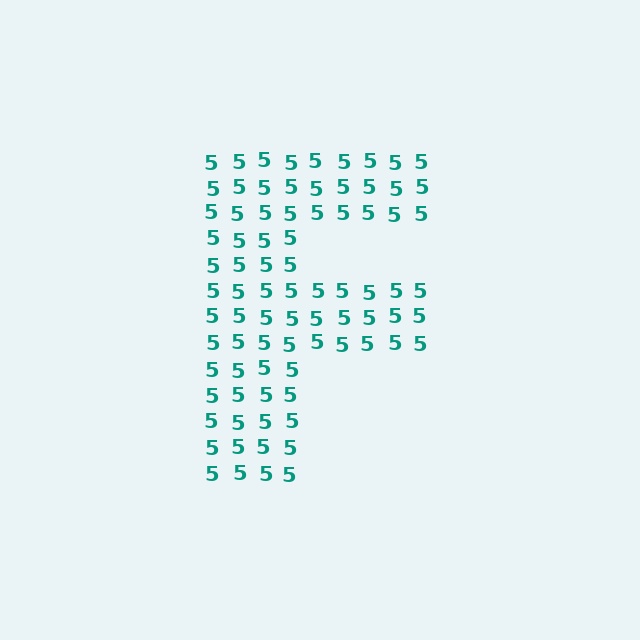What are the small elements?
The small elements are digit 5's.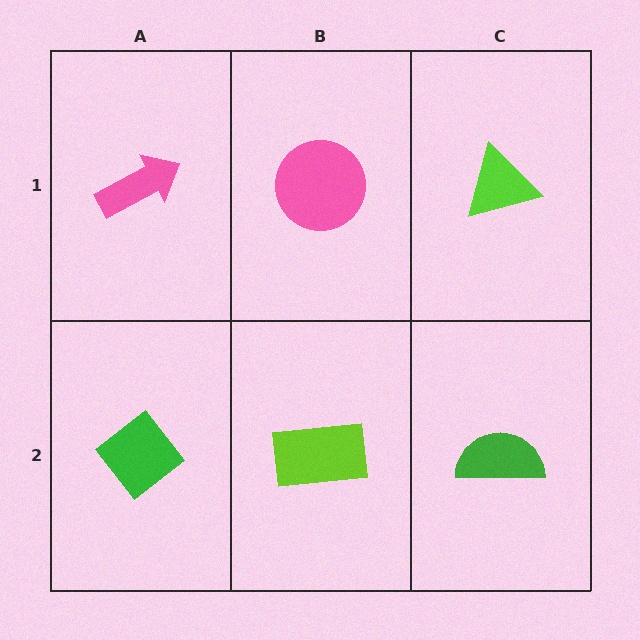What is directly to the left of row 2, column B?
A green diamond.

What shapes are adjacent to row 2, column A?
A pink arrow (row 1, column A), a lime rectangle (row 2, column B).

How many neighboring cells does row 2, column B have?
3.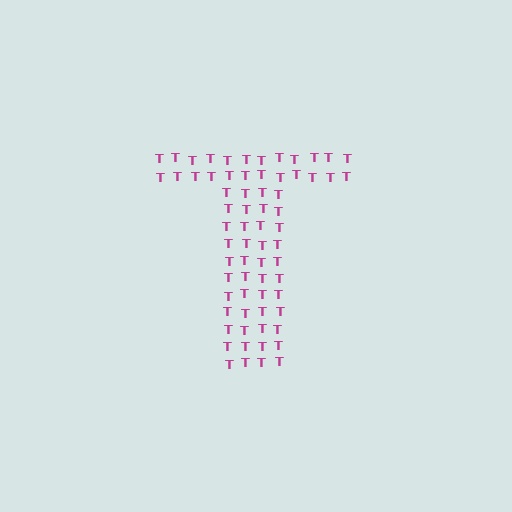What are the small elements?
The small elements are letter T's.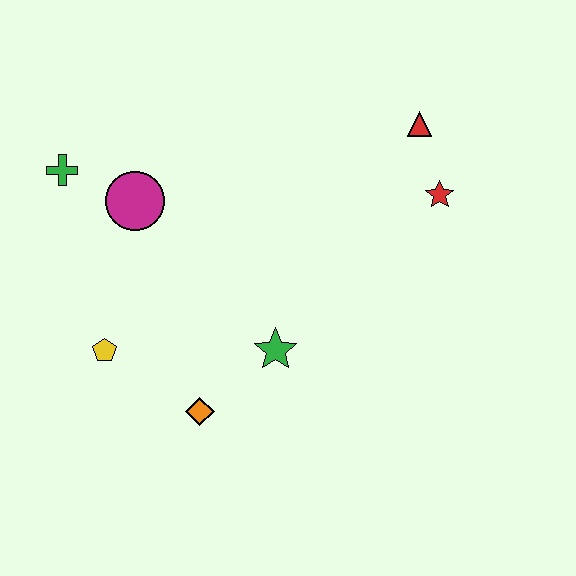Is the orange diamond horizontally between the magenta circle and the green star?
Yes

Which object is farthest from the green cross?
The red star is farthest from the green cross.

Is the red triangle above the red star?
Yes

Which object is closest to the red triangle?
The red star is closest to the red triangle.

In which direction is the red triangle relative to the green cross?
The red triangle is to the right of the green cross.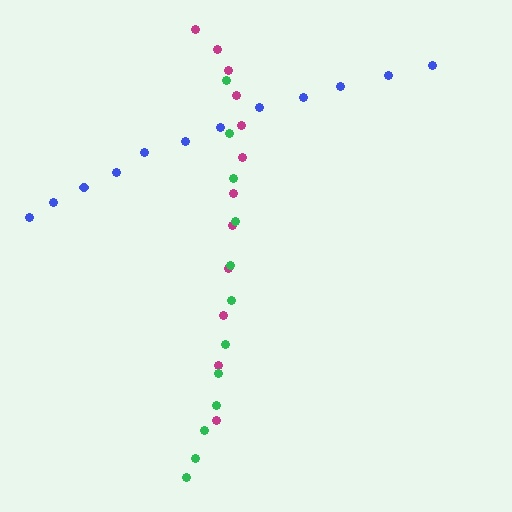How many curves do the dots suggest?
There are 3 distinct paths.